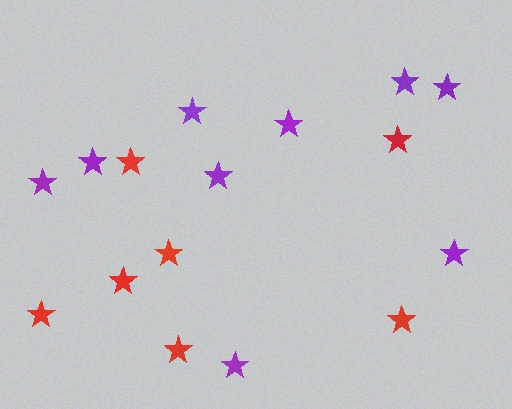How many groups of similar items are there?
There are 2 groups: one group of purple stars (9) and one group of red stars (7).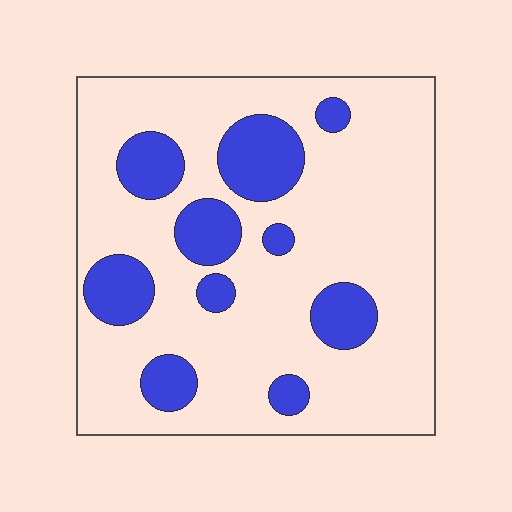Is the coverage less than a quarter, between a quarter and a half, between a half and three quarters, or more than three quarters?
Less than a quarter.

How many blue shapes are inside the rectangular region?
10.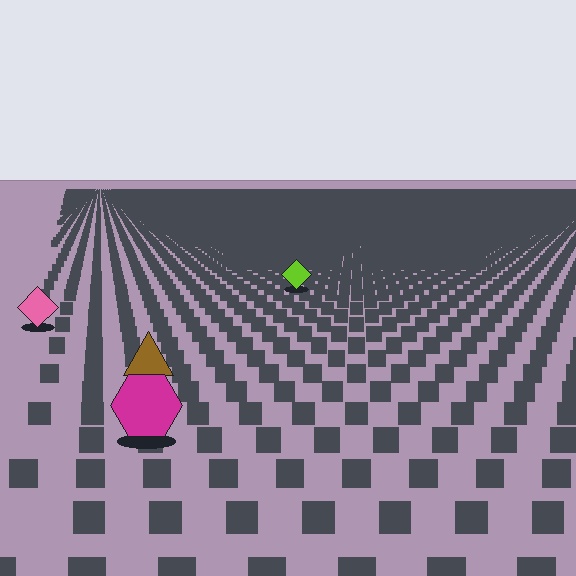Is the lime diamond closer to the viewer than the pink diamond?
No. The pink diamond is closer — you can tell from the texture gradient: the ground texture is coarser near it.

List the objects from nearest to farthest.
From nearest to farthest: the magenta hexagon, the brown triangle, the pink diamond, the lime diamond.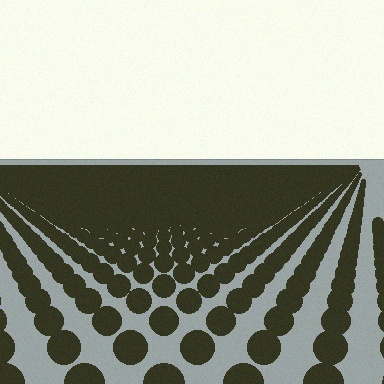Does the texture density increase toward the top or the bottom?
Density increases toward the top.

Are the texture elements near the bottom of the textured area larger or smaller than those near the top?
Larger. Near the bottom, elements are closer to the viewer and appear at a bigger on-screen size.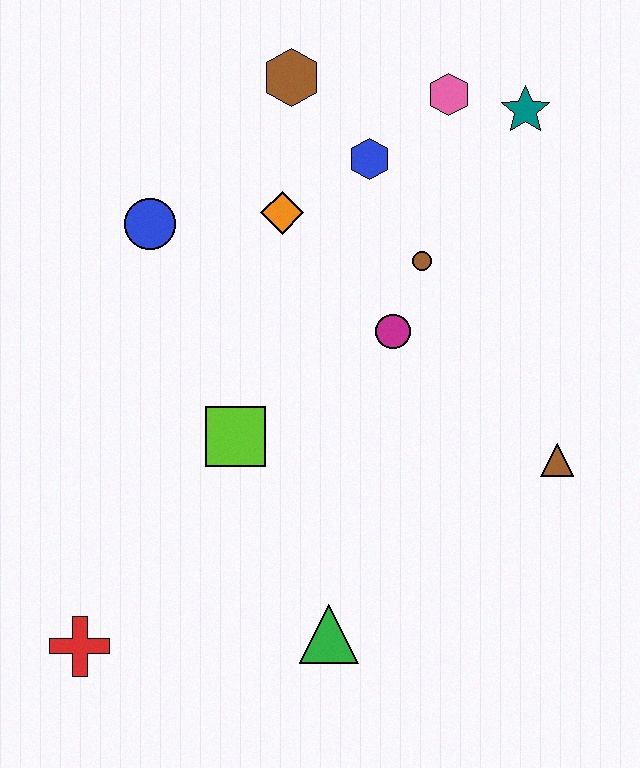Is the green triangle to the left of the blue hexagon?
Yes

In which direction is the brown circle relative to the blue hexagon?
The brown circle is below the blue hexagon.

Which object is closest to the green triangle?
The lime square is closest to the green triangle.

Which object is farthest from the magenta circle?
The red cross is farthest from the magenta circle.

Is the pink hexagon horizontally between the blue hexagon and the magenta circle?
No